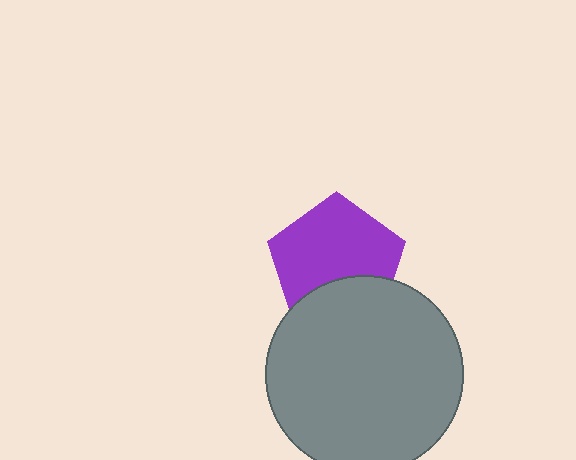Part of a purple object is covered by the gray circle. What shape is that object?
It is a pentagon.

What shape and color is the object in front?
The object in front is a gray circle.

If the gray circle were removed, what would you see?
You would see the complete purple pentagon.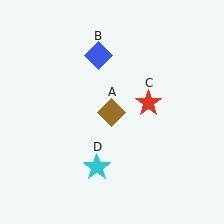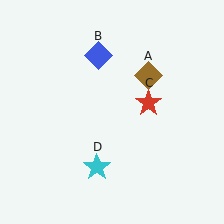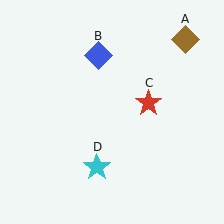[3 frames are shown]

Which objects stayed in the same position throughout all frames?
Blue diamond (object B) and red star (object C) and cyan star (object D) remained stationary.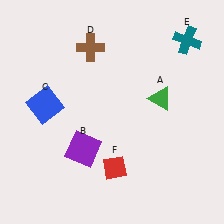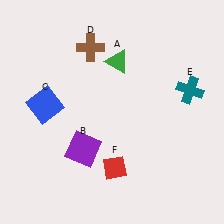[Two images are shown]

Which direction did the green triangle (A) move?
The green triangle (A) moved left.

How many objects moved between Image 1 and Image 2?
2 objects moved between the two images.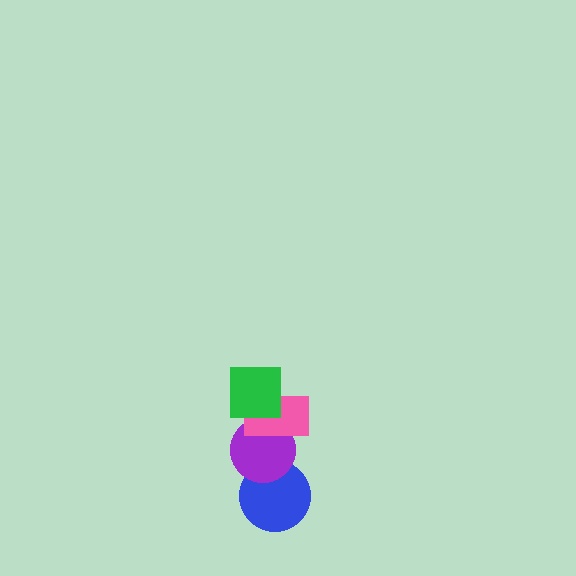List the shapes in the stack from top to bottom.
From top to bottom: the green square, the pink rectangle, the purple circle, the blue circle.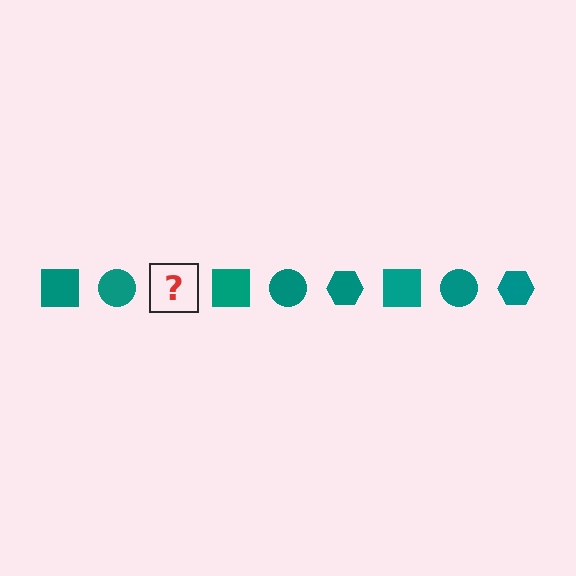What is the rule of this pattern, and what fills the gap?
The rule is that the pattern cycles through square, circle, hexagon shapes in teal. The gap should be filled with a teal hexagon.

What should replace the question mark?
The question mark should be replaced with a teal hexagon.